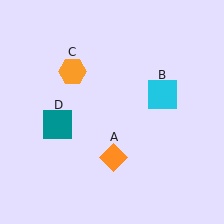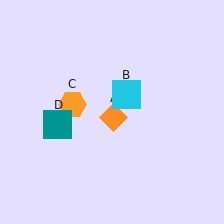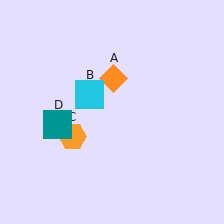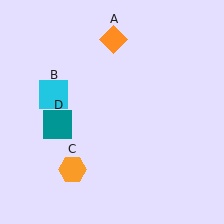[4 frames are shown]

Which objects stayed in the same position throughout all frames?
Teal square (object D) remained stationary.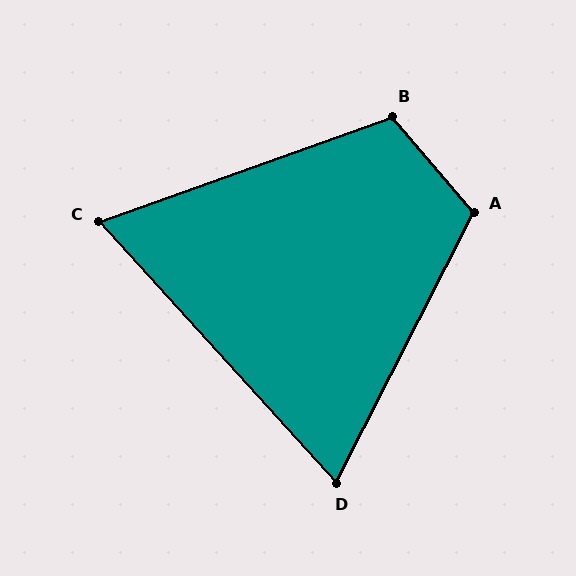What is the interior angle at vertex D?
Approximately 69 degrees (acute).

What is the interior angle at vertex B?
Approximately 111 degrees (obtuse).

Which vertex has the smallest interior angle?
C, at approximately 67 degrees.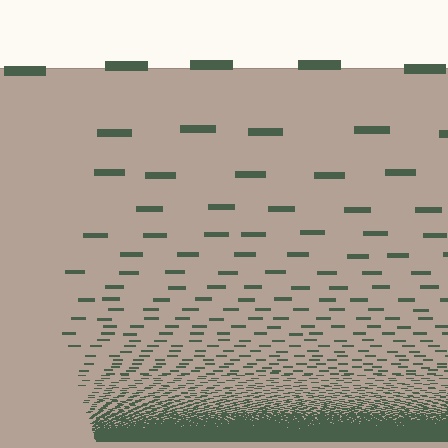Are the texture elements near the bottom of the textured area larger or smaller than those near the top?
Smaller. The gradient is inverted — elements near the bottom are smaller and denser.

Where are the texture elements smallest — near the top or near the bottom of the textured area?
Near the bottom.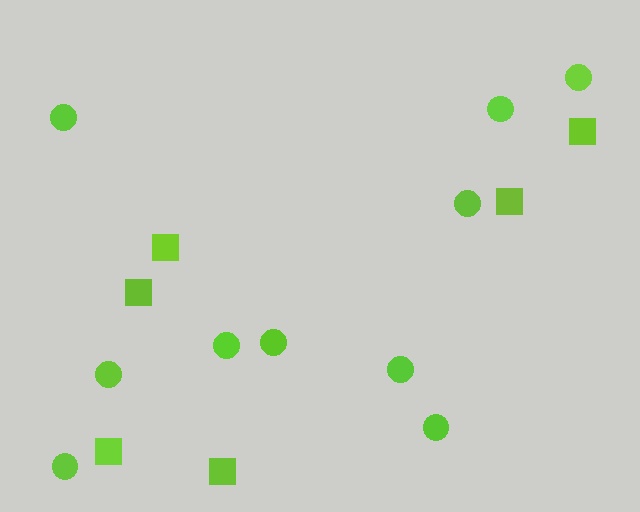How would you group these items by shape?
There are 2 groups: one group of squares (6) and one group of circles (10).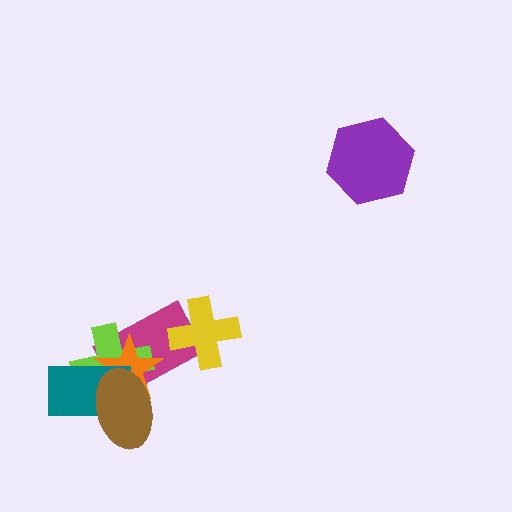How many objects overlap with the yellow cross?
1 object overlaps with the yellow cross.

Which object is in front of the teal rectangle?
The brown ellipse is in front of the teal rectangle.